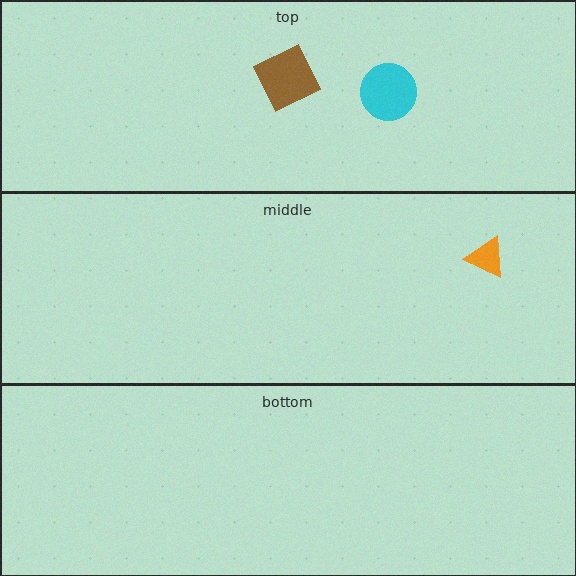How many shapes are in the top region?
2.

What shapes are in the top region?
The cyan circle, the brown square.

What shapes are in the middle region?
The orange triangle.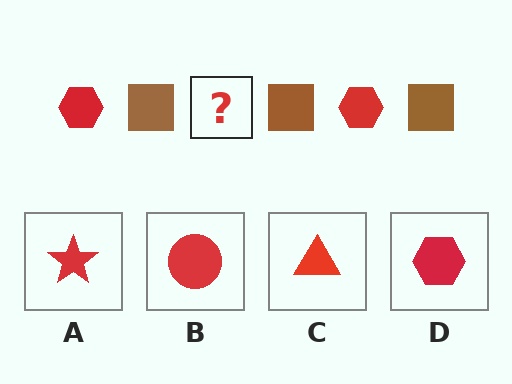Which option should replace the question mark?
Option D.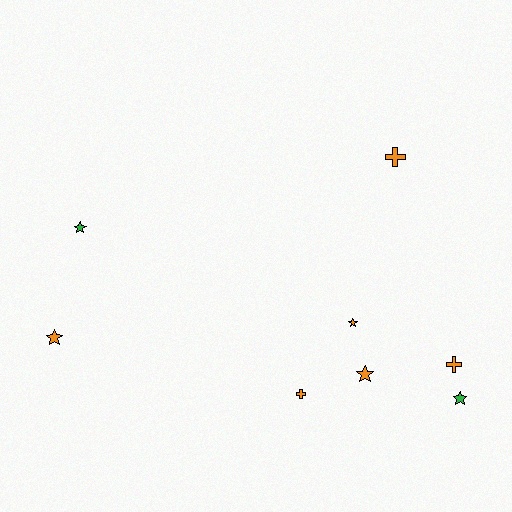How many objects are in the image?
There are 8 objects.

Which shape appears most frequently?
Star, with 5 objects.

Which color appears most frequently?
Orange, with 6 objects.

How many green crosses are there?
There are no green crosses.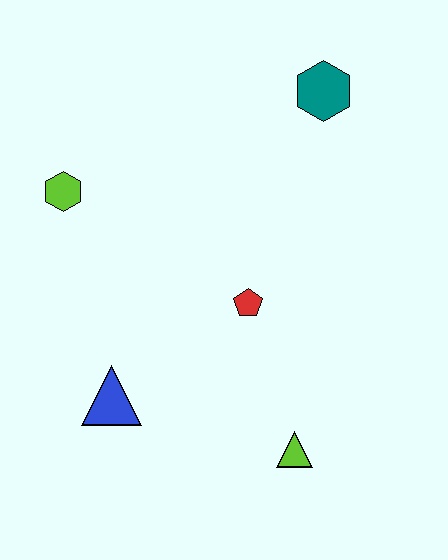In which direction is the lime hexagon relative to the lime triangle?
The lime hexagon is above the lime triangle.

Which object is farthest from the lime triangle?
The teal hexagon is farthest from the lime triangle.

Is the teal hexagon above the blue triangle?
Yes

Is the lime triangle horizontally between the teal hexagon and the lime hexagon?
Yes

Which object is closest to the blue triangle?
The red pentagon is closest to the blue triangle.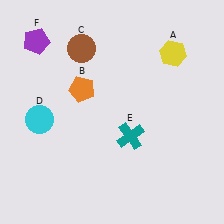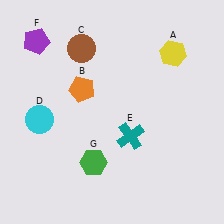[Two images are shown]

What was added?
A green hexagon (G) was added in Image 2.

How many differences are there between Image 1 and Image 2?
There is 1 difference between the two images.